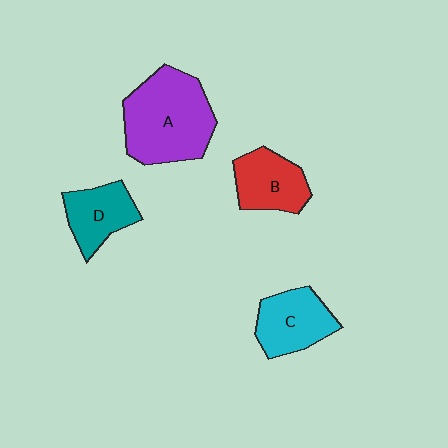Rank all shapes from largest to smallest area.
From largest to smallest: A (purple), C (cyan), B (red), D (teal).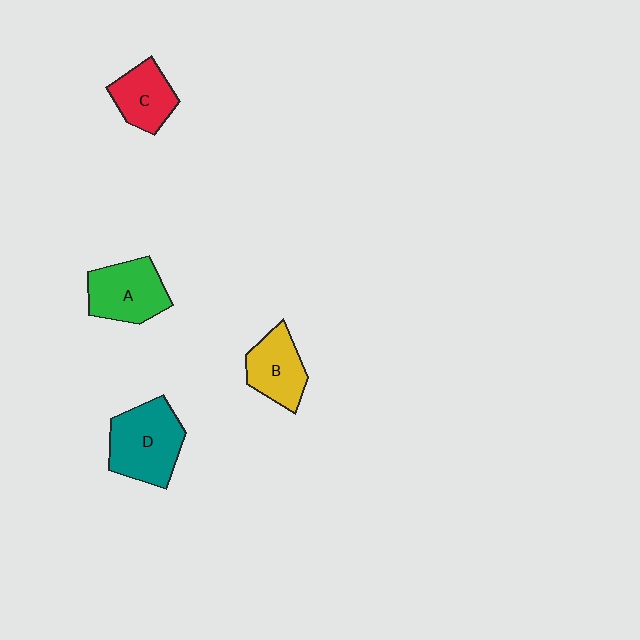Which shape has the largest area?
Shape D (teal).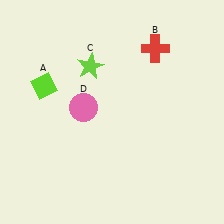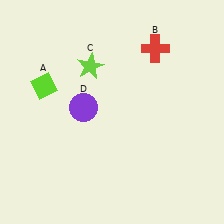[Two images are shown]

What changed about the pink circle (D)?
In Image 1, D is pink. In Image 2, it changed to purple.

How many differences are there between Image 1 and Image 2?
There is 1 difference between the two images.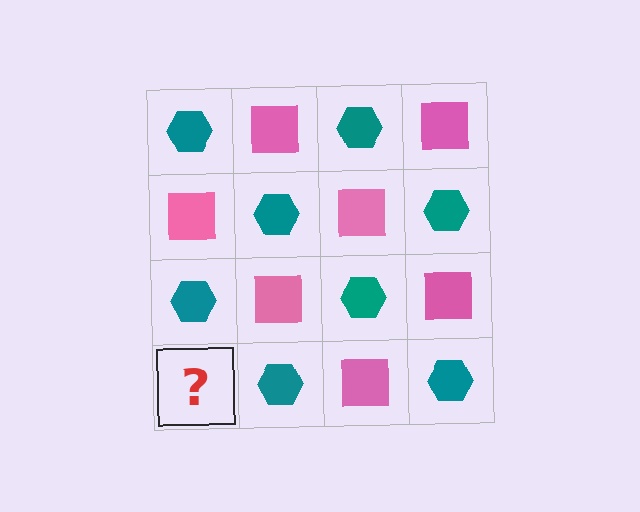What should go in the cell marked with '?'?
The missing cell should contain a pink square.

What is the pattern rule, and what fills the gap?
The rule is that it alternates teal hexagon and pink square in a checkerboard pattern. The gap should be filled with a pink square.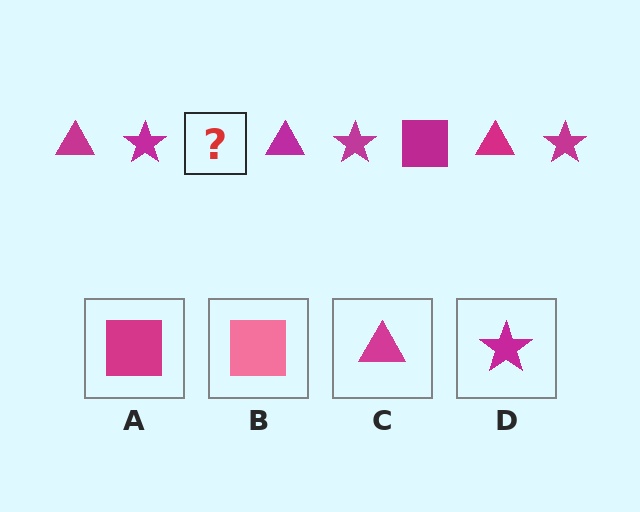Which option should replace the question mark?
Option A.